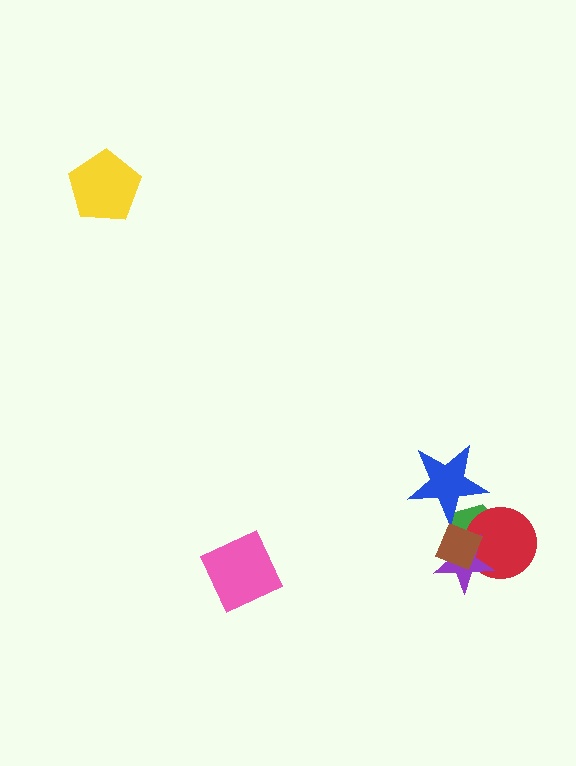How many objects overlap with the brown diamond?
3 objects overlap with the brown diamond.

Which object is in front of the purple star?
The brown diamond is in front of the purple star.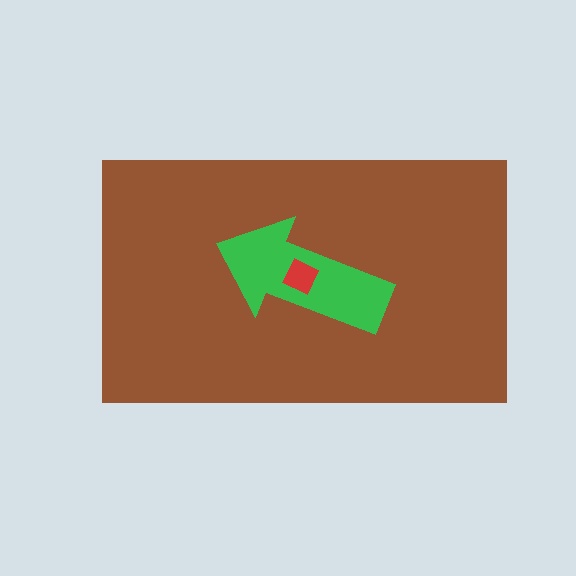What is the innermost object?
The red diamond.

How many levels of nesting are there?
3.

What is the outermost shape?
The brown rectangle.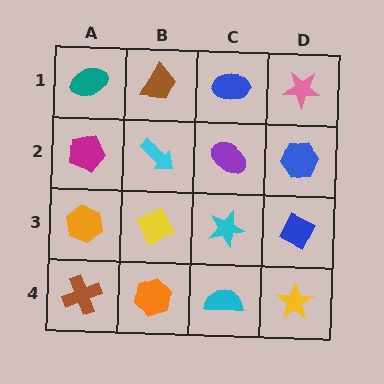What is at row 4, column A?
A brown cross.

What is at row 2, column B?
A cyan arrow.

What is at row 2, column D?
A blue hexagon.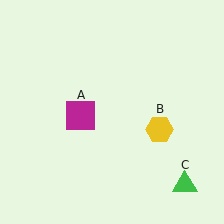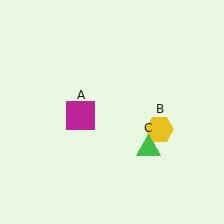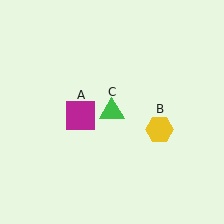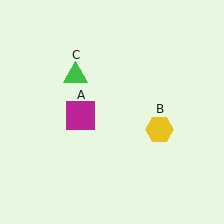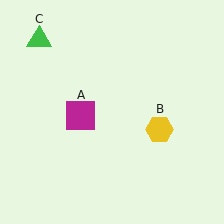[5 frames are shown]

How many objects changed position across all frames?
1 object changed position: green triangle (object C).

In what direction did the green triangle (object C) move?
The green triangle (object C) moved up and to the left.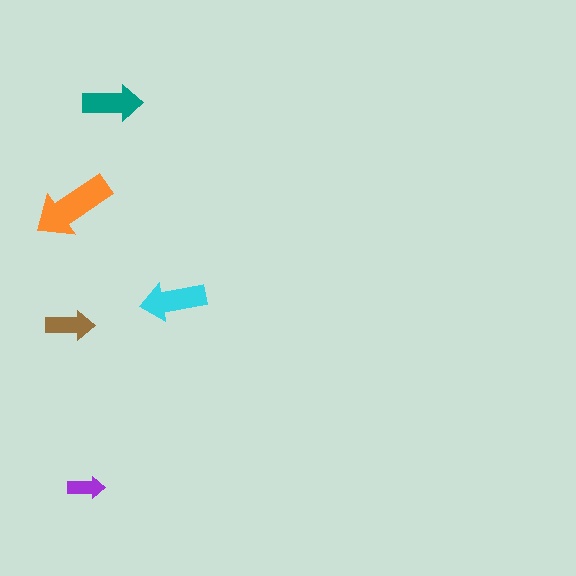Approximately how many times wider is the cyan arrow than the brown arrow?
About 1.5 times wider.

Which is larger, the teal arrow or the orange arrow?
The orange one.